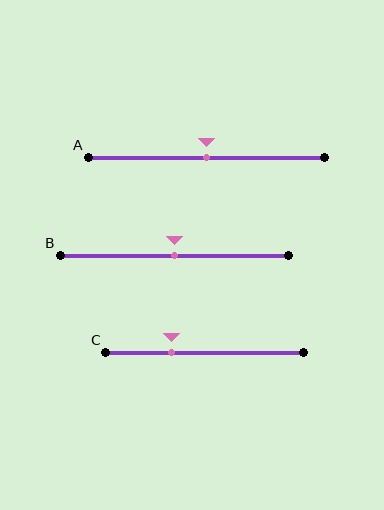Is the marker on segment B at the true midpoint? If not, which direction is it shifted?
Yes, the marker on segment B is at the true midpoint.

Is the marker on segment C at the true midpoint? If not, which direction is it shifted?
No, the marker on segment C is shifted to the left by about 17% of the segment length.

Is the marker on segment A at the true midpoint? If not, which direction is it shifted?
Yes, the marker on segment A is at the true midpoint.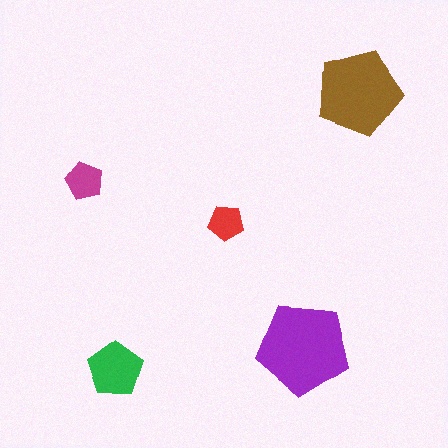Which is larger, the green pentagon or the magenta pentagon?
The green one.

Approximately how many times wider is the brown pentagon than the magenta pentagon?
About 2 times wider.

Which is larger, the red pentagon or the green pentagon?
The green one.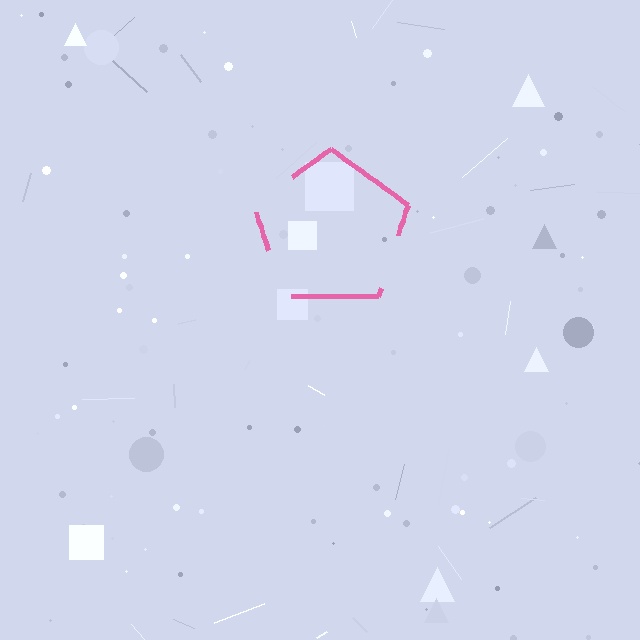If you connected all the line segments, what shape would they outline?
They would outline a pentagon.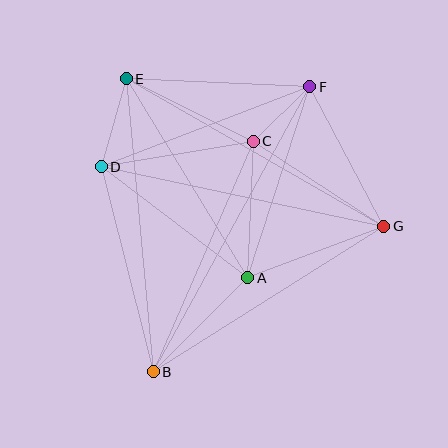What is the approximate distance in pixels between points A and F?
The distance between A and F is approximately 201 pixels.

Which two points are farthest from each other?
Points B and F are farthest from each other.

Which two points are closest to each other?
Points C and F are closest to each other.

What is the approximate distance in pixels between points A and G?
The distance between A and G is approximately 145 pixels.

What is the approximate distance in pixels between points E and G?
The distance between E and G is approximately 297 pixels.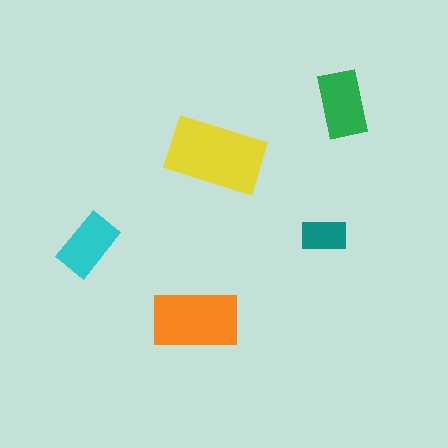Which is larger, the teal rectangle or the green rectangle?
The green one.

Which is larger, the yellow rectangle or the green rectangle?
The yellow one.